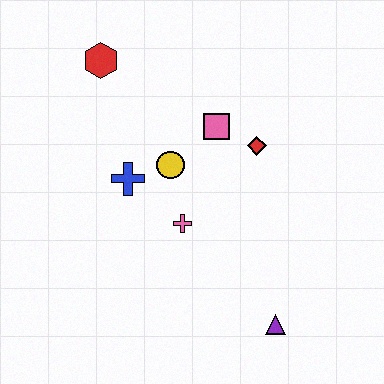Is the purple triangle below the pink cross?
Yes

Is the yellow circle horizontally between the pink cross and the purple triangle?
No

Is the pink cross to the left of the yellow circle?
No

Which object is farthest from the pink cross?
The red hexagon is farthest from the pink cross.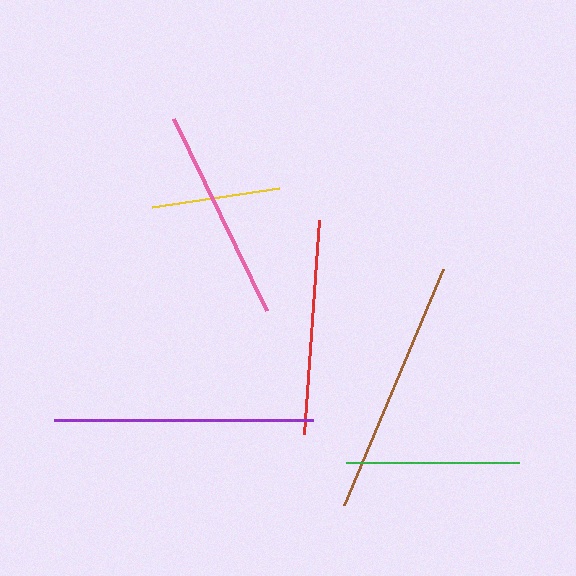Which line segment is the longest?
The purple line is the longest at approximately 260 pixels.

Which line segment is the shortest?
The yellow line is the shortest at approximately 128 pixels.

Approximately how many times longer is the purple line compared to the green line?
The purple line is approximately 1.5 times the length of the green line.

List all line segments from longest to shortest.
From longest to shortest: purple, brown, red, pink, green, yellow.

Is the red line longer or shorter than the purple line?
The purple line is longer than the red line.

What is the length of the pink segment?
The pink segment is approximately 214 pixels long.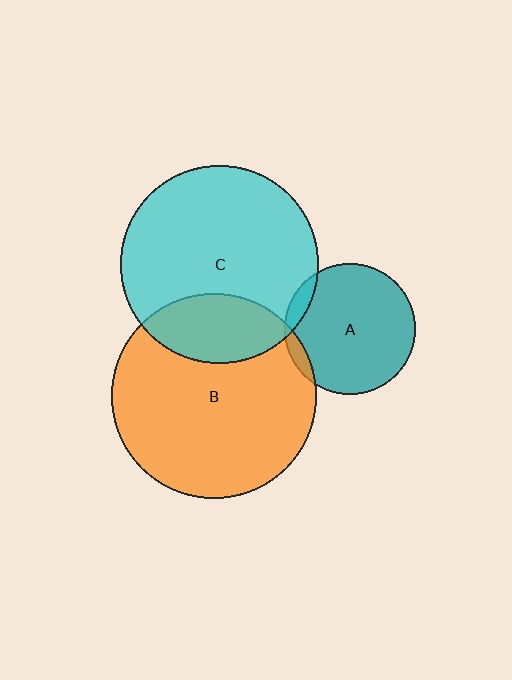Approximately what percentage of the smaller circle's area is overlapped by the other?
Approximately 25%.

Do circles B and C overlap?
Yes.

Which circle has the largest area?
Circle B (orange).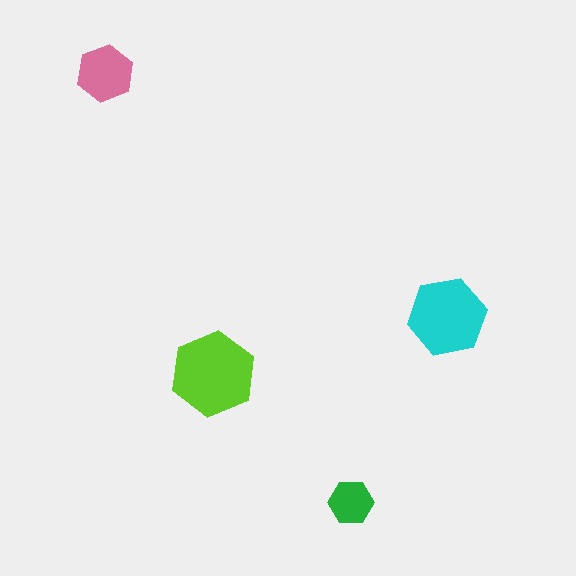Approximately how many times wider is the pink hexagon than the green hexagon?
About 1.5 times wider.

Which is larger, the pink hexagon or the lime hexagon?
The lime one.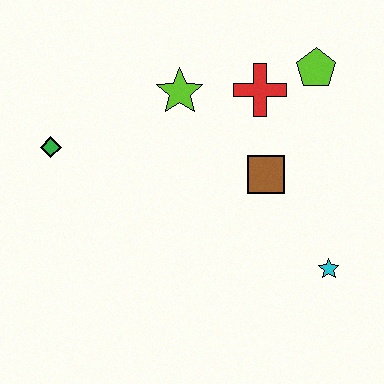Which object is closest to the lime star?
The red cross is closest to the lime star.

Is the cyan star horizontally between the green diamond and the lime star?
No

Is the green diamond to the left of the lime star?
Yes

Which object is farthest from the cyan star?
The green diamond is farthest from the cyan star.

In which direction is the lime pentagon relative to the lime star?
The lime pentagon is to the right of the lime star.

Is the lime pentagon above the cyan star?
Yes